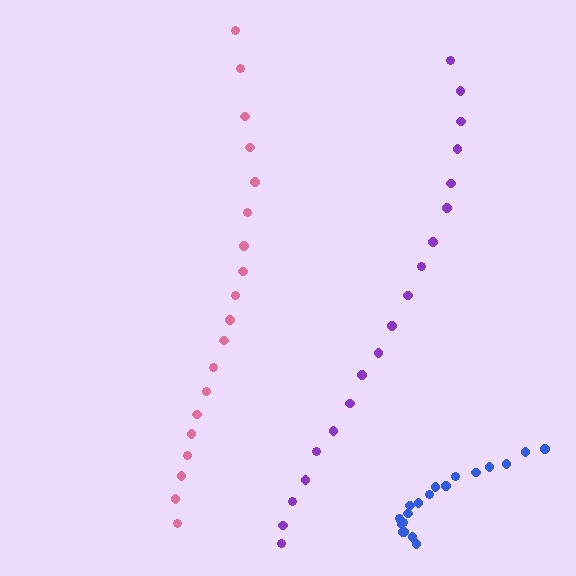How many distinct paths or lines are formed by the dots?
There are 3 distinct paths.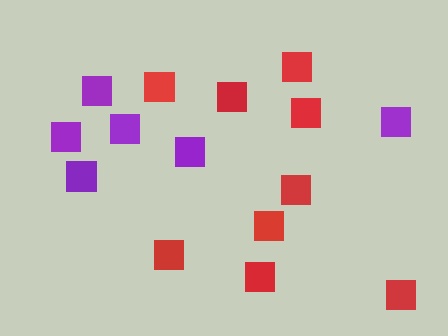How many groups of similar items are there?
There are 2 groups: one group of purple squares (6) and one group of red squares (9).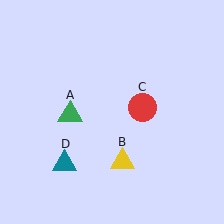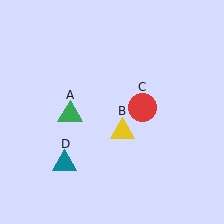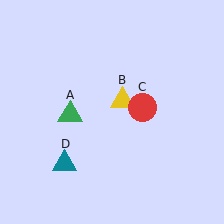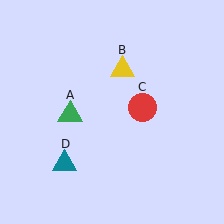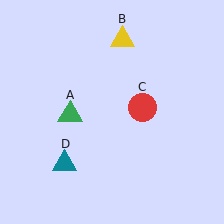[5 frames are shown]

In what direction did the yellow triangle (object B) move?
The yellow triangle (object B) moved up.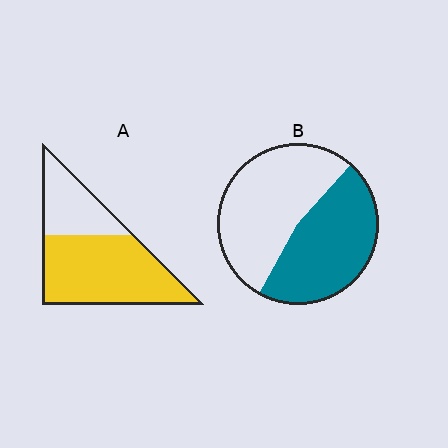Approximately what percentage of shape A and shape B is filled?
A is approximately 70% and B is approximately 45%.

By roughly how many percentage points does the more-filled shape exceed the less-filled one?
By roughly 20 percentage points (A over B).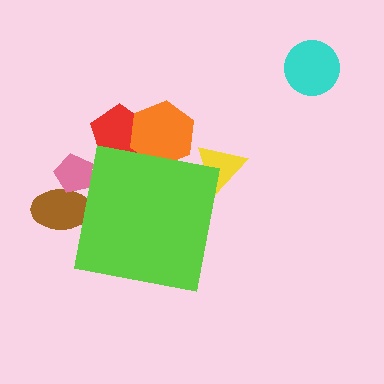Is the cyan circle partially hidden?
No, the cyan circle is fully visible.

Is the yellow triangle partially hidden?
Yes, the yellow triangle is partially hidden behind the lime square.